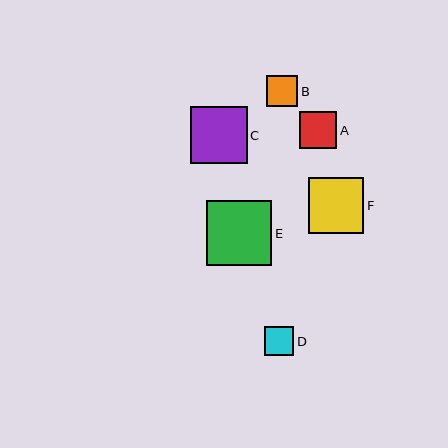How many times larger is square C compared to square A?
Square C is approximately 1.5 times the size of square A.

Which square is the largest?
Square E is the largest with a size of approximately 65 pixels.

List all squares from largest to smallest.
From largest to smallest: E, C, F, A, B, D.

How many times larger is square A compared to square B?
Square A is approximately 1.2 times the size of square B.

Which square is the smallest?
Square D is the smallest with a size of approximately 29 pixels.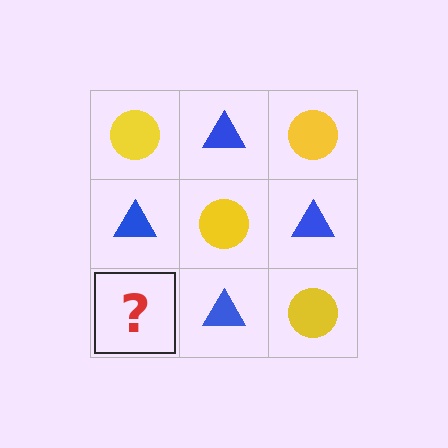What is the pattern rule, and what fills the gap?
The rule is that it alternates yellow circle and blue triangle in a checkerboard pattern. The gap should be filled with a yellow circle.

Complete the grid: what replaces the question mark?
The question mark should be replaced with a yellow circle.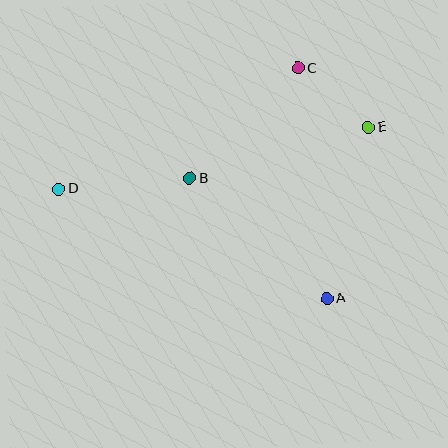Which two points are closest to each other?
Points C and E are closest to each other.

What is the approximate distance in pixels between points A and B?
The distance between A and B is approximately 183 pixels.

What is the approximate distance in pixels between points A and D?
The distance between A and D is approximately 289 pixels.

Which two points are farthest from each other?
Points D and E are farthest from each other.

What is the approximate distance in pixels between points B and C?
The distance between B and C is approximately 155 pixels.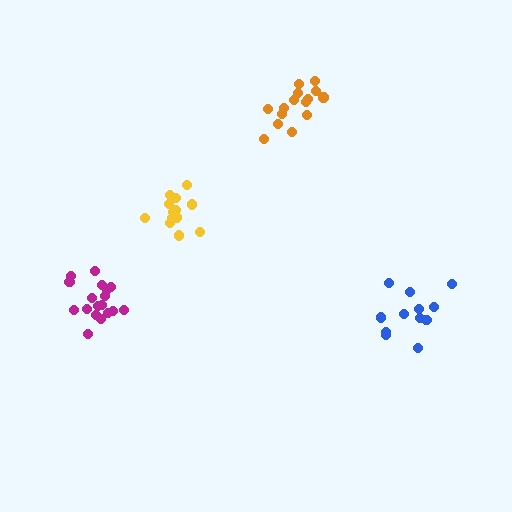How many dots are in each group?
Group 1: 18 dots, Group 2: 13 dots, Group 3: 16 dots, Group 4: 12 dots (59 total).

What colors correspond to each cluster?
The clusters are colored: magenta, yellow, orange, blue.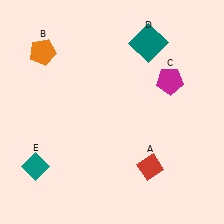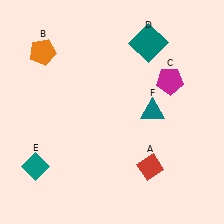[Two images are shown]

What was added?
A teal triangle (F) was added in Image 2.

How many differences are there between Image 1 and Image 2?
There is 1 difference between the two images.